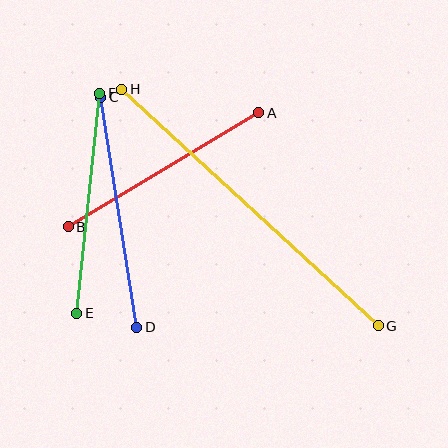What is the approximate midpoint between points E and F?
The midpoint is at approximately (88, 203) pixels.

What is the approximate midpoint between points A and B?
The midpoint is at approximately (163, 170) pixels.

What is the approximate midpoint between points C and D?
The midpoint is at approximately (119, 212) pixels.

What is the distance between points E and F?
The distance is approximately 221 pixels.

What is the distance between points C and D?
The distance is approximately 232 pixels.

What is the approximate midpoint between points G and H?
The midpoint is at approximately (250, 208) pixels.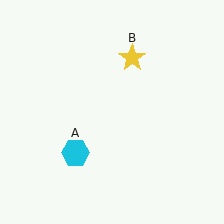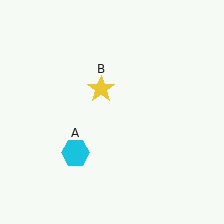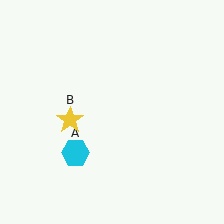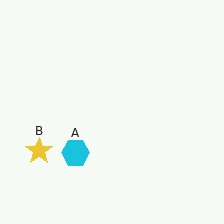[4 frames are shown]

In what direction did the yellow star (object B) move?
The yellow star (object B) moved down and to the left.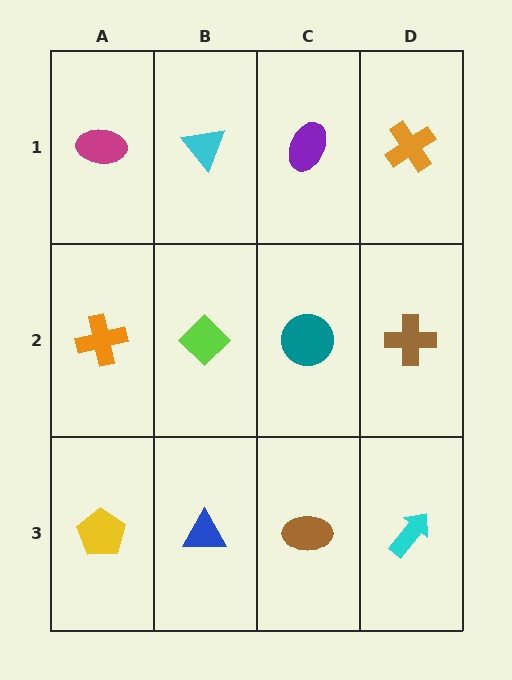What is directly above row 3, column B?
A lime diamond.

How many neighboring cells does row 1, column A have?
2.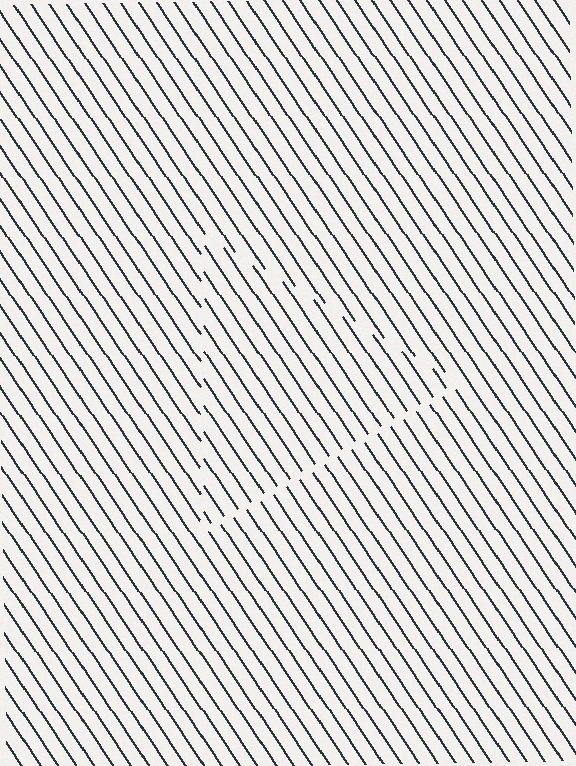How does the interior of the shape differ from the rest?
The interior of the shape contains the same grating, shifted by half a period — the contour is defined by the phase discontinuity where line-ends from the inner and outer gratings abut.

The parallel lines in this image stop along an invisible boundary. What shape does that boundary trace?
An illusory triangle. The interior of the shape contains the same grating, shifted by half a period — the contour is defined by the phase discontinuity where line-ends from the inner and outer gratings abut.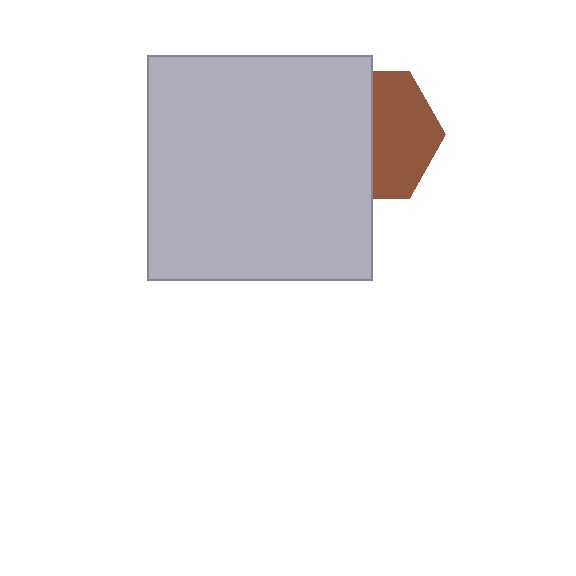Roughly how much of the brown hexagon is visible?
About half of it is visible (roughly 49%).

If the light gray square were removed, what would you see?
You would see the complete brown hexagon.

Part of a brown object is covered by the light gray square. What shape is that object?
It is a hexagon.